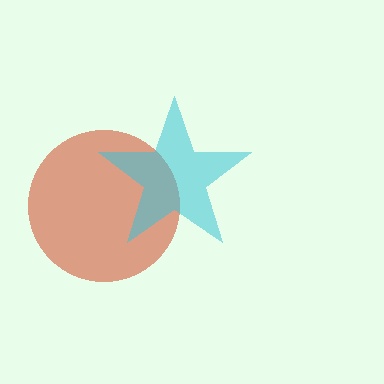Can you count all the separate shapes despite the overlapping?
Yes, there are 2 separate shapes.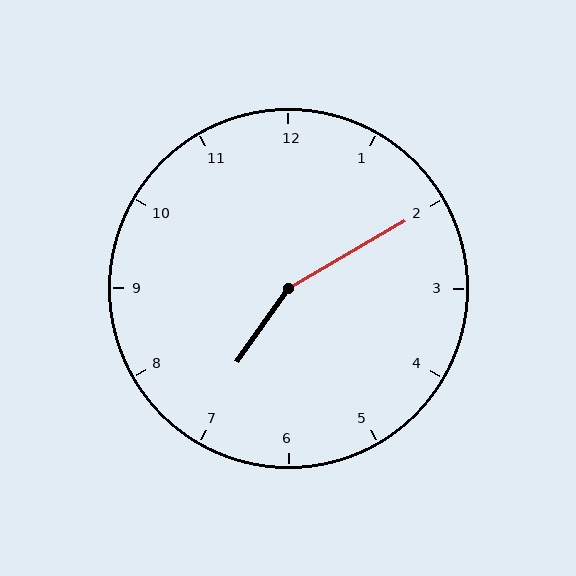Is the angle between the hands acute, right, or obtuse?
It is obtuse.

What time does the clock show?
7:10.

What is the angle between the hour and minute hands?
Approximately 155 degrees.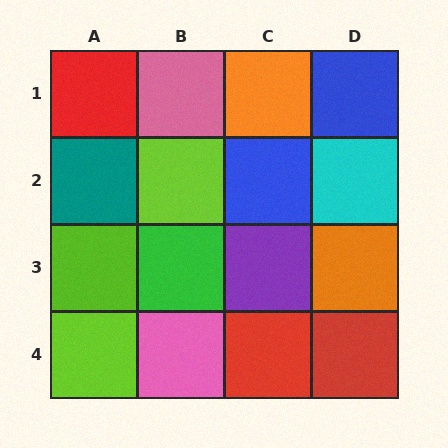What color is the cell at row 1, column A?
Red.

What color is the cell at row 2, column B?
Lime.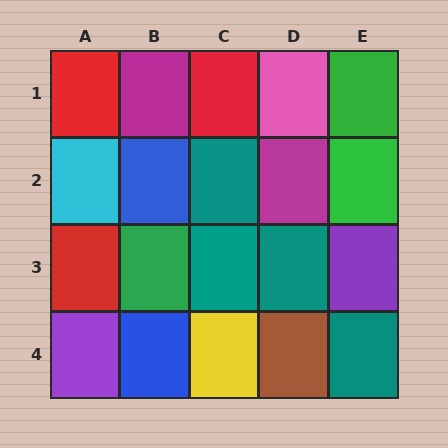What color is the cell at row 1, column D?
Pink.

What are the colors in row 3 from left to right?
Red, green, teal, teal, purple.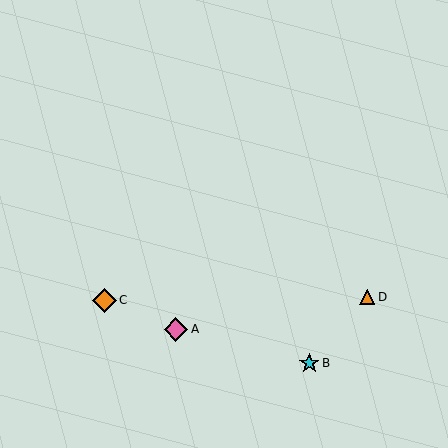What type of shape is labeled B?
Shape B is a cyan star.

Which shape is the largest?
The orange diamond (labeled C) is the largest.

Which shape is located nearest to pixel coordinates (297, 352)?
The cyan star (labeled B) at (309, 363) is nearest to that location.